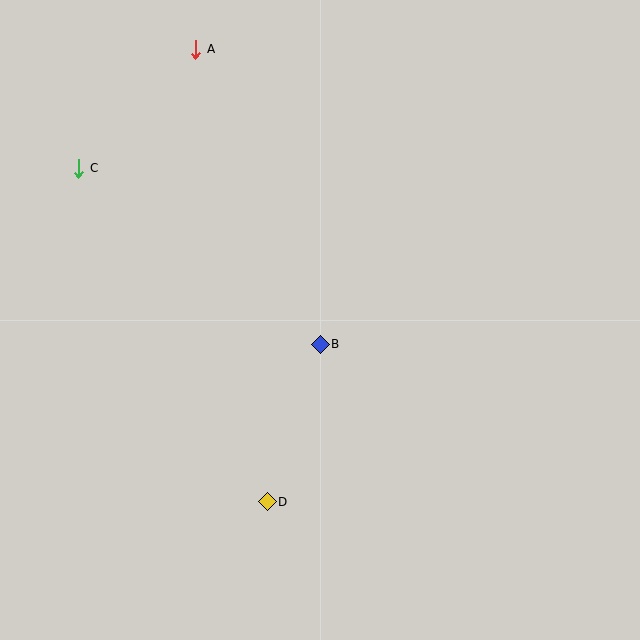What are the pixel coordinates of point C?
Point C is at (79, 168).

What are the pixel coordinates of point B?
Point B is at (320, 344).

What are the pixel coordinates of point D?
Point D is at (267, 502).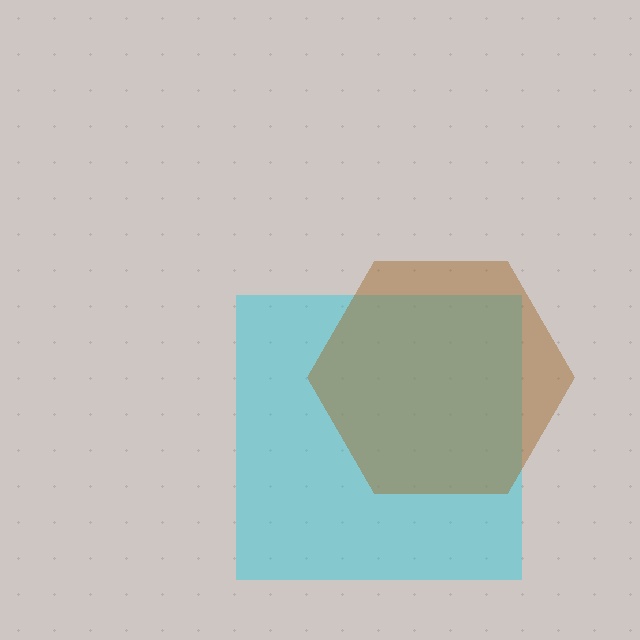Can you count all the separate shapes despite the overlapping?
Yes, there are 2 separate shapes.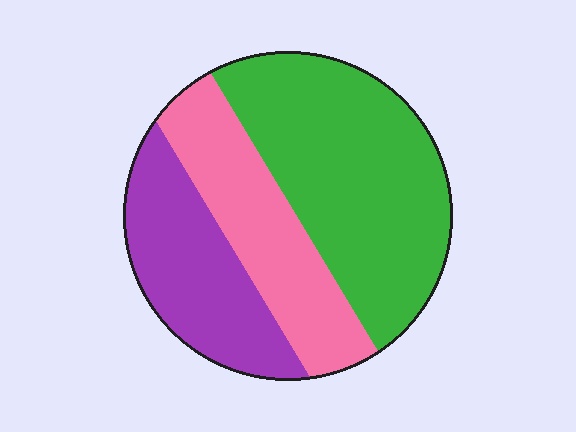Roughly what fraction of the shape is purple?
Purple takes up between a sixth and a third of the shape.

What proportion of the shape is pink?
Pink takes up between a sixth and a third of the shape.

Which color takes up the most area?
Green, at roughly 45%.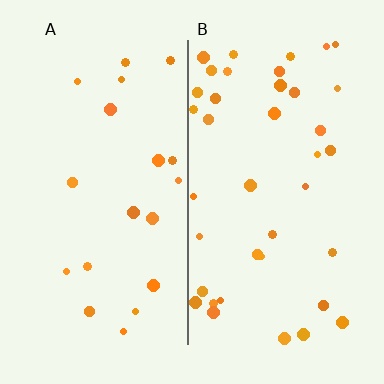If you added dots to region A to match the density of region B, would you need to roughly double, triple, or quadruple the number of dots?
Approximately double.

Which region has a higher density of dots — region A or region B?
B (the right).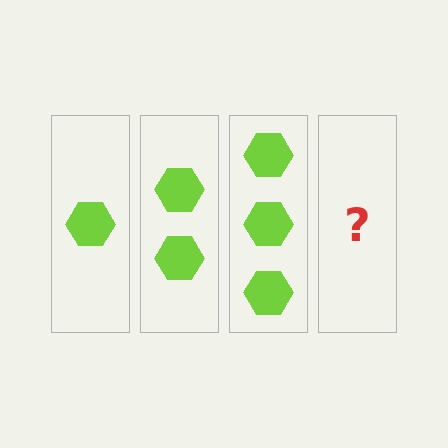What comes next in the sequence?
The next element should be 4 hexagons.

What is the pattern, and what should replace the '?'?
The pattern is that each step adds one more hexagon. The '?' should be 4 hexagons.